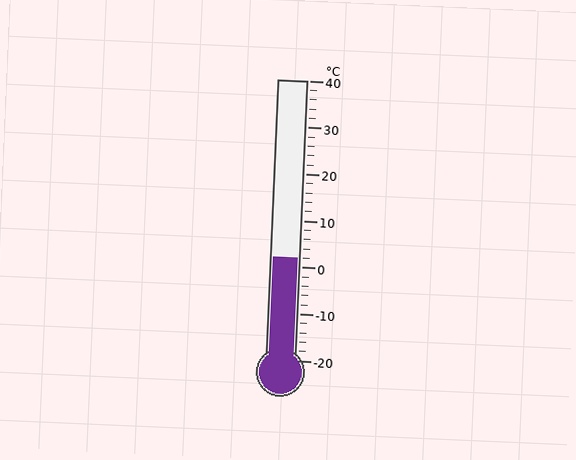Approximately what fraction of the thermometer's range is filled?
The thermometer is filled to approximately 35% of its range.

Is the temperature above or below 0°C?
The temperature is above 0°C.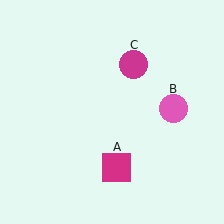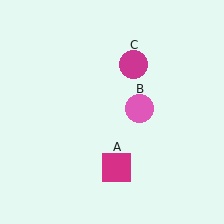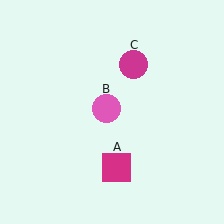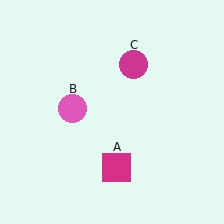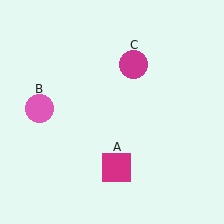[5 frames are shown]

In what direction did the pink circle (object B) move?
The pink circle (object B) moved left.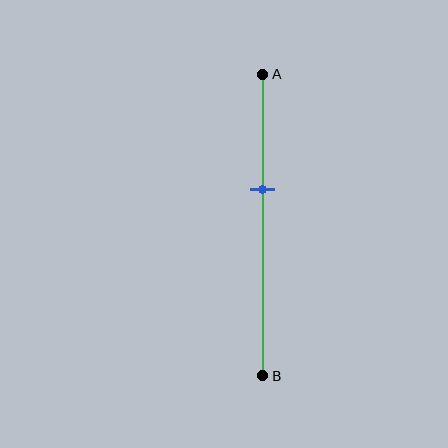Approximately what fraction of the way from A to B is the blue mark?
The blue mark is approximately 40% of the way from A to B.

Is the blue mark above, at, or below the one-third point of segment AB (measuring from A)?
The blue mark is below the one-third point of segment AB.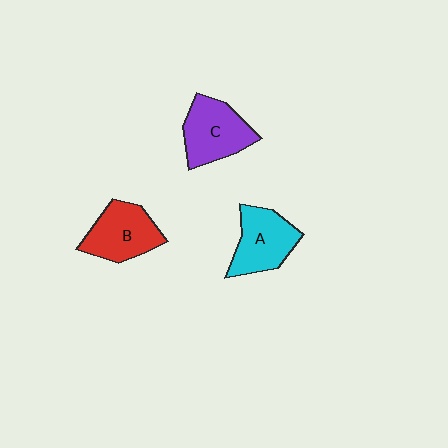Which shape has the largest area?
Shape C (purple).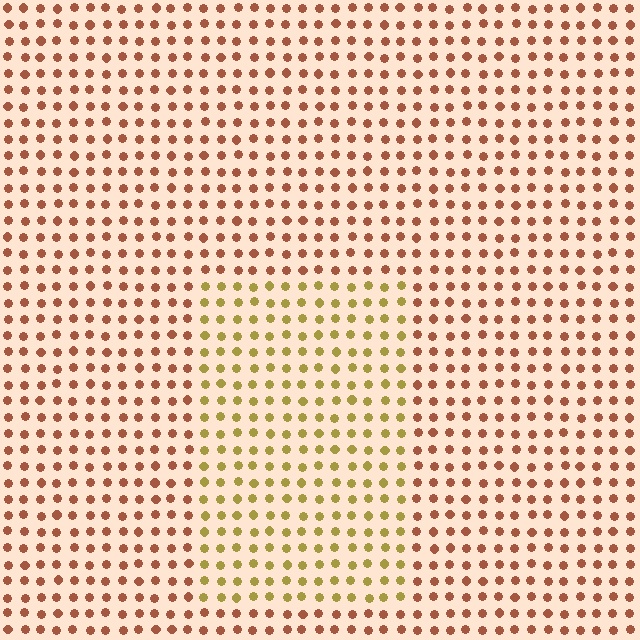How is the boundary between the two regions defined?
The boundary is defined purely by a slight shift in hue (about 40 degrees). Spacing, size, and orientation are identical on both sides.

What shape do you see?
I see a rectangle.